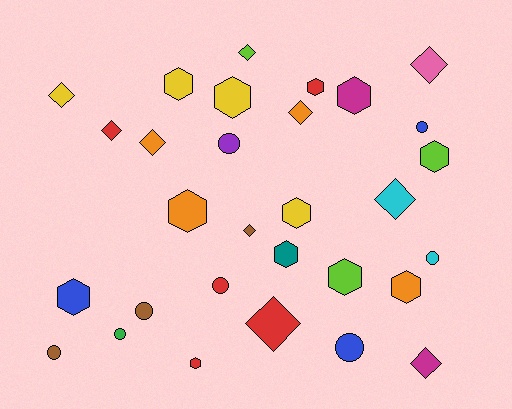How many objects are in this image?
There are 30 objects.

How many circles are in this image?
There are 8 circles.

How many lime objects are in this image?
There are 3 lime objects.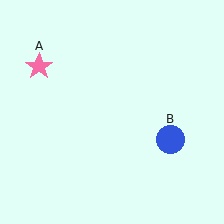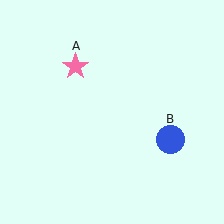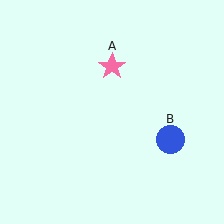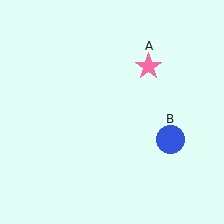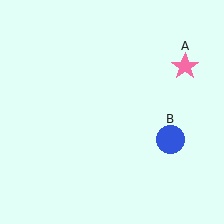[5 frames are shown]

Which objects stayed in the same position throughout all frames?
Blue circle (object B) remained stationary.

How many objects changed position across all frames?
1 object changed position: pink star (object A).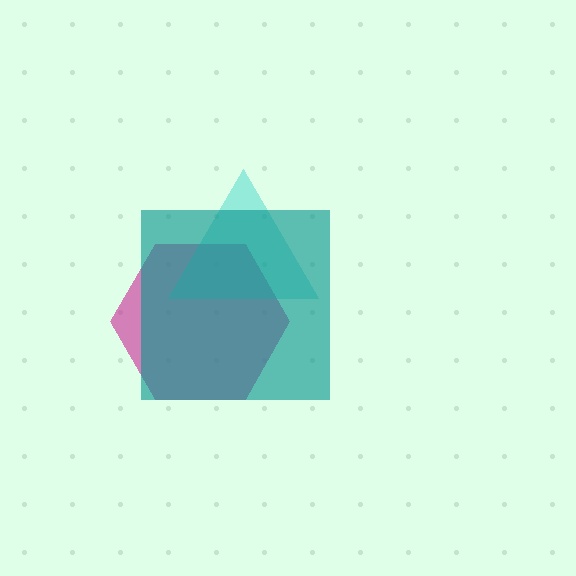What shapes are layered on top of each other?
The layered shapes are: a magenta hexagon, a cyan triangle, a teal square.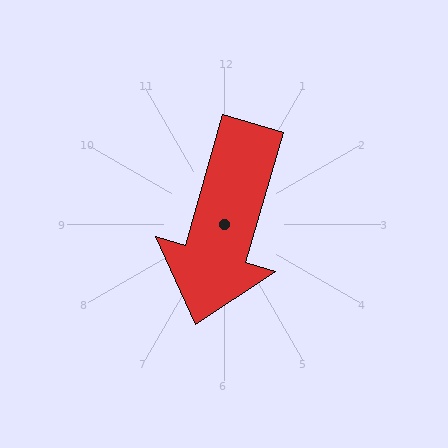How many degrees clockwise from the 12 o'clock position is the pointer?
Approximately 196 degrees.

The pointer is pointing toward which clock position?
Roughly 7 o'clock.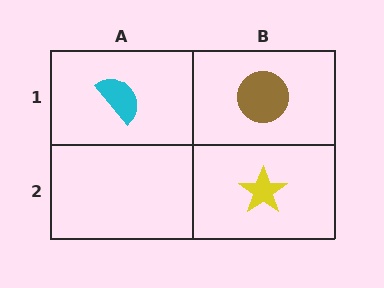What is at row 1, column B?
A brown circle.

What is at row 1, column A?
A cyan semicircle.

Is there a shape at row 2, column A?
No, that cell is empty.